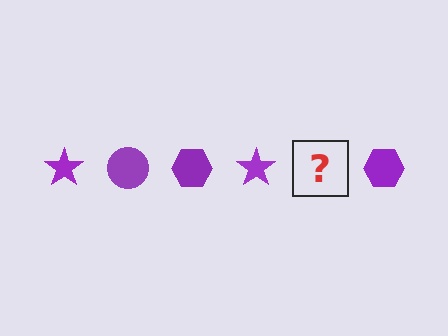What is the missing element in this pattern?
The missing element is a purple circle.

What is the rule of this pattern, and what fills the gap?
The rule is that the pattern cycles through star, circle, hexagon shapes in purple. The gap should be filled with a purple circle.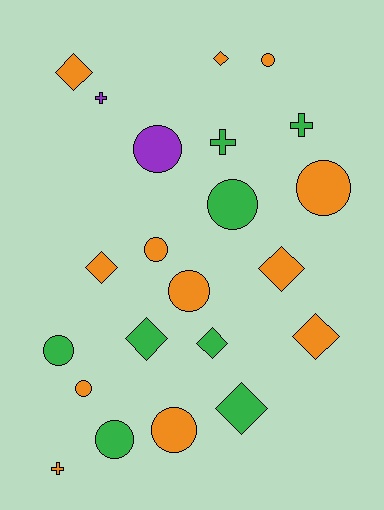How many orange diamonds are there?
There are 5 orange diamonds.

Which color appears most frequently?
Orange, with 12 objects.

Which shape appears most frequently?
Circle, with 10 objects.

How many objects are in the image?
There are 22 objects.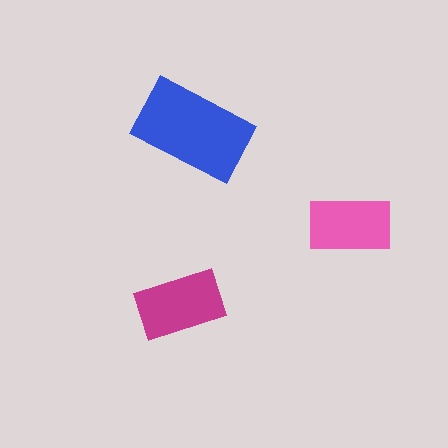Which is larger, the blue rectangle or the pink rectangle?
The blue one.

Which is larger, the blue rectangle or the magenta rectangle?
The blue one.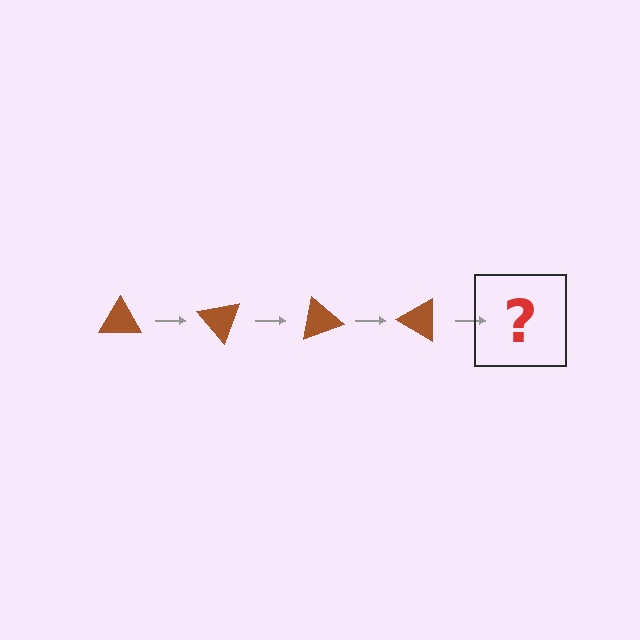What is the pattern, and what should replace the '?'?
The pattern is that the triangle rotates 50 degrees each step. The '?' should be a brown triangle rotated 200 degrees.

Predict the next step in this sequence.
The next step is a brown triangle rotated 200 degrees.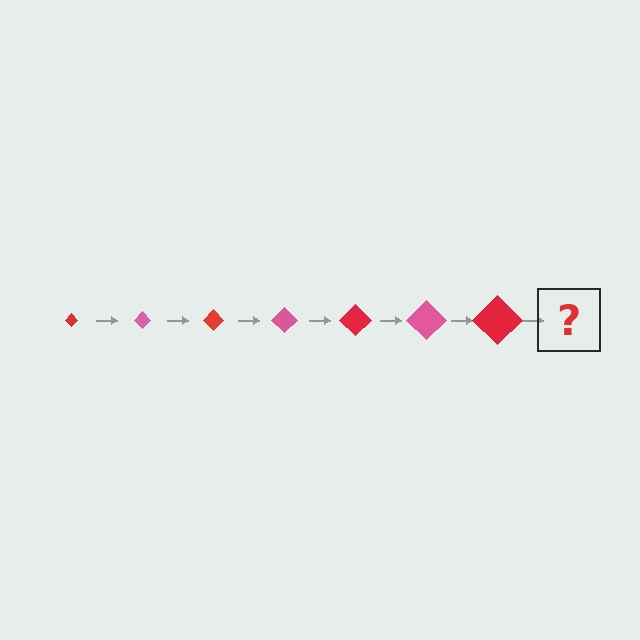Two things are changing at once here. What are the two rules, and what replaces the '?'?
The two rules are that the diamond grows larger each step and the color cycles through red and pink. The '?' should be a pink diamond, larger than the previous one.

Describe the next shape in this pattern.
It should be a pink diamond, larger than the previous one.